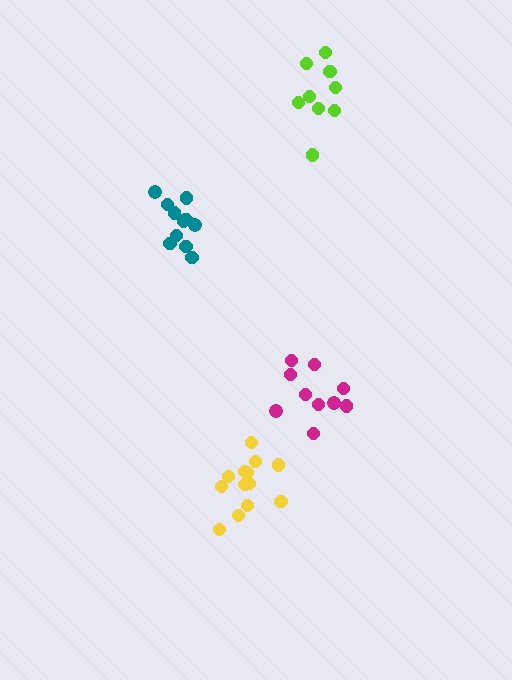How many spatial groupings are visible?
There are 4 spatial groupings.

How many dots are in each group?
Group 1: 13 dots, Group 2: 11 dots, Group 3: 9 dots, Group 4: 10 dots (43 total).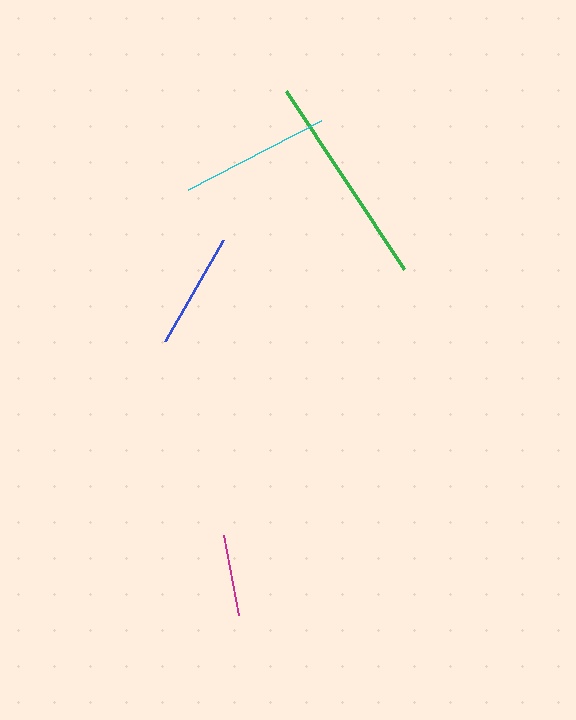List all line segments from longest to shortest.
From longest to shortest: green, cyan, blue, magenta.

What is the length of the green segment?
The green segment is approximately 214 pixels long.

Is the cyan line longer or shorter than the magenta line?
The cyan line is longer than the magenta line.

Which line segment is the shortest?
The magenta line is the shortest at approximately 81 pixels.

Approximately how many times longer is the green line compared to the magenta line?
The green line is approximately 2.6 times the length of the magenta line.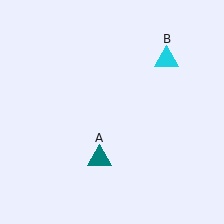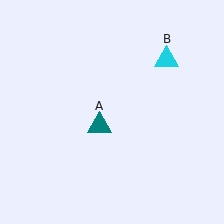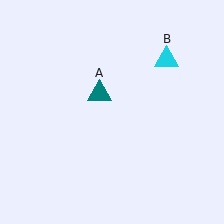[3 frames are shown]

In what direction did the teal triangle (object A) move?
The teal triangle (object A) moved up.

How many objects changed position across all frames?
1 object changed position: teal triangle (object A).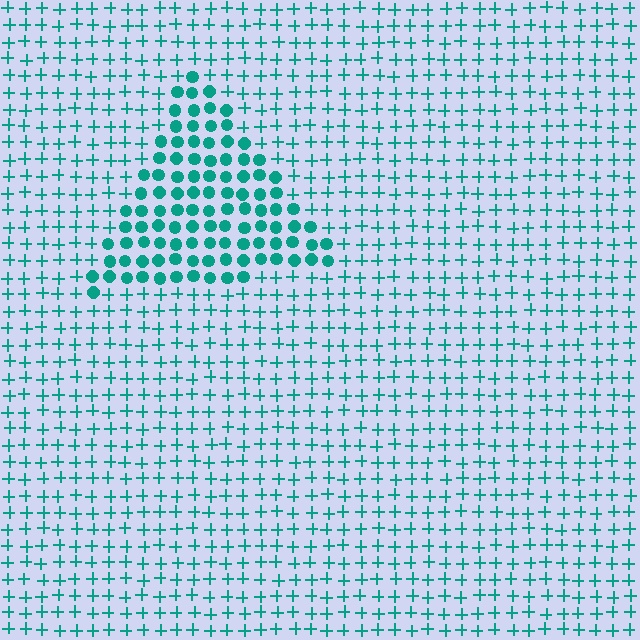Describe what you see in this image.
The image is filled with small teal elements arranged in a uniform grid. A triangle-shaped region contains circles, while the surrounding area contains plus signs. The boundary is defined purely by the change in element shape.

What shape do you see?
I see a triangle.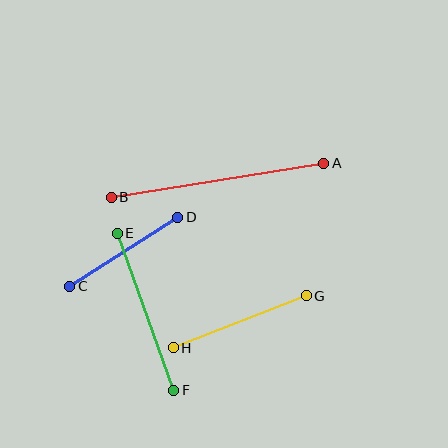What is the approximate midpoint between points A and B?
The midpoint is at approximately (218, 180) pixels.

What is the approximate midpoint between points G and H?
The midpoint is at approximately (240, 322) pixels.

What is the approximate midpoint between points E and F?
The midpoint is at approximately (145, 312) pixels.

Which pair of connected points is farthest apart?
Points A and B are farthest apart.